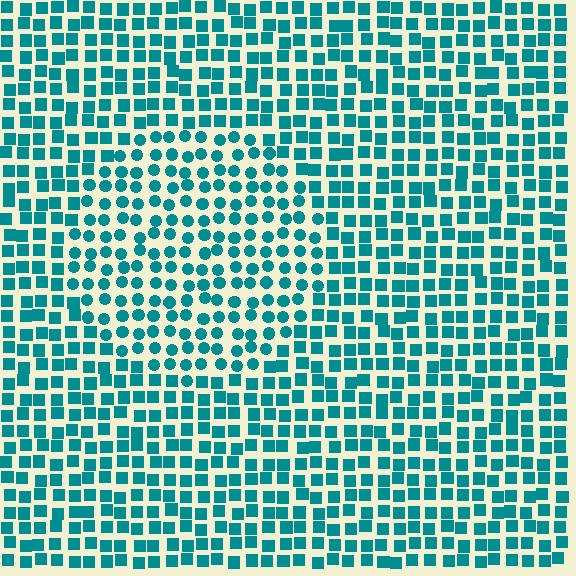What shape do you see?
I see a circle.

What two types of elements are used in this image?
The image uses circles inside the circle region and squares outside it.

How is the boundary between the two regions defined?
The boundary is defined by a change in element shape: circles inside vs. squares outside. All elements share the same color and spacing.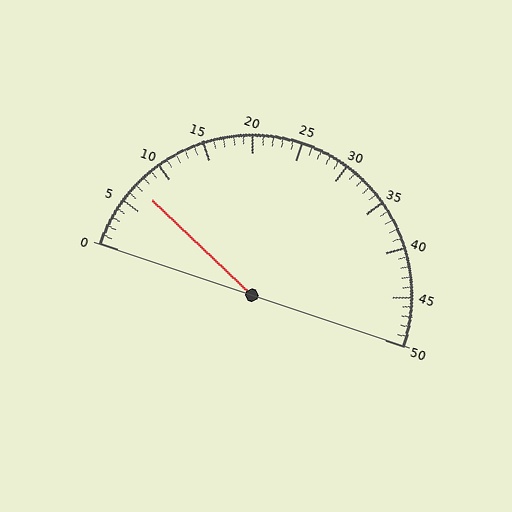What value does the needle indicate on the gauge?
The needle indicates approximately 7.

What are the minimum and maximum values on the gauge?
The gauge ranges from 0 to 50.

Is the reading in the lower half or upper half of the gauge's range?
The reading is in the lower half of the range (0 to 50).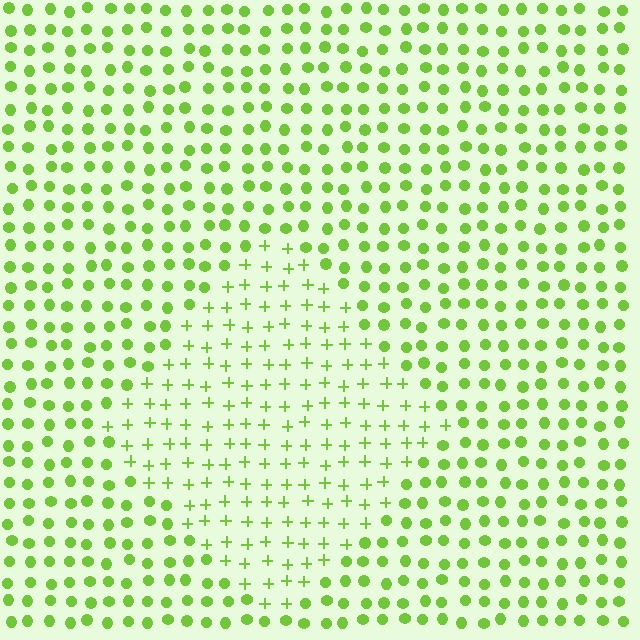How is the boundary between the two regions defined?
The boundary is defined by a change in element shape: plus signs inside vs. circles outside. All elements share the same color and spacing.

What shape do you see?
I see a diamond.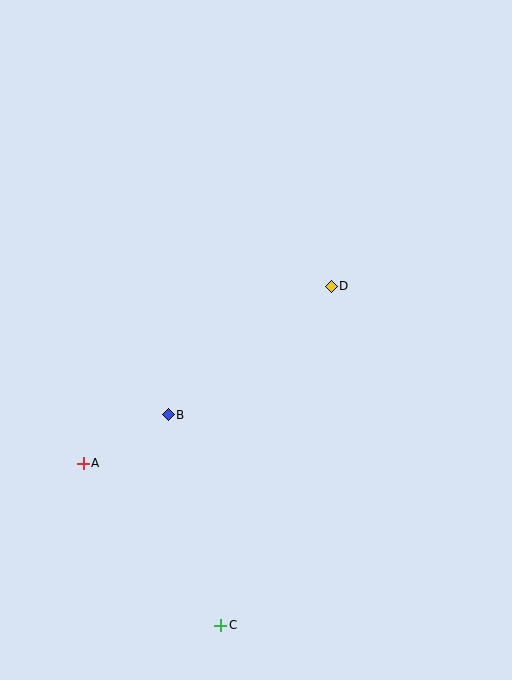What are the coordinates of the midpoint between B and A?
The midpoint between B and A is at (126, 439).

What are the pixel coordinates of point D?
Point D is at (331, 286).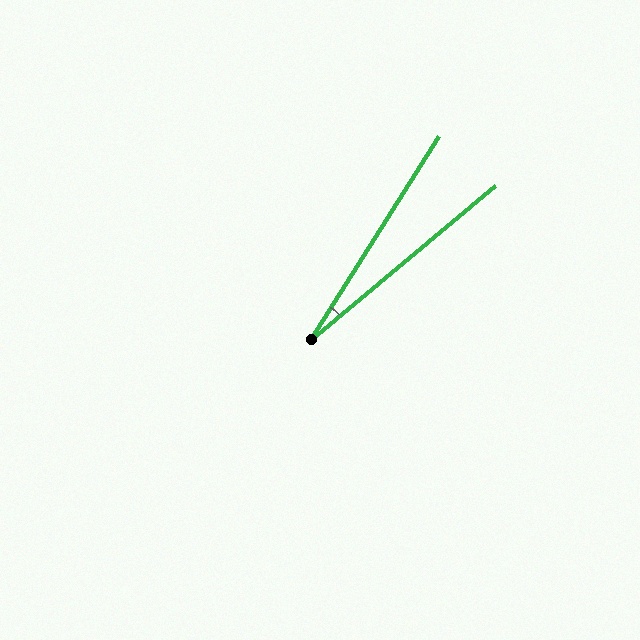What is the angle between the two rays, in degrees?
Approximately 18 degrees.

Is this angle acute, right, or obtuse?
It is acute.